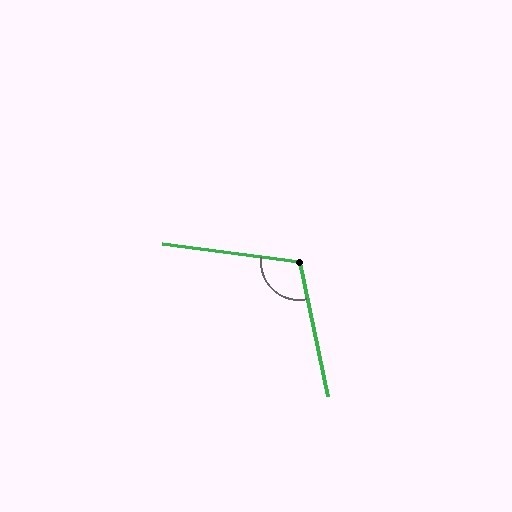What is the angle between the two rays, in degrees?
Approximately 109 degrees.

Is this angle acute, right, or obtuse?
It is obtuse.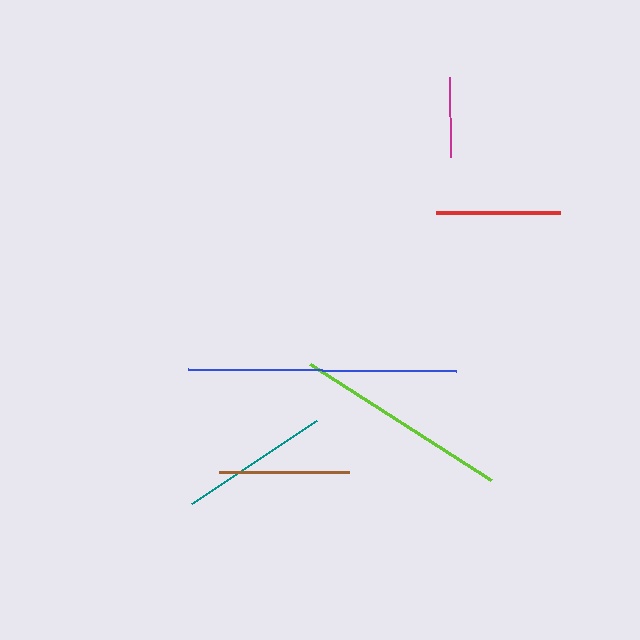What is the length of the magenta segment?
The magenta segment is approximately 80 pixels long.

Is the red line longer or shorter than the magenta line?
The red line is longer than the magenta line.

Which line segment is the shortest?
The magenta line is the shortest at approximately 80 pixels.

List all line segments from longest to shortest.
From longest to shortest: blue, lime, teal, brown, red, magenta.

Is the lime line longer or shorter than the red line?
The lime line is longer than the red line.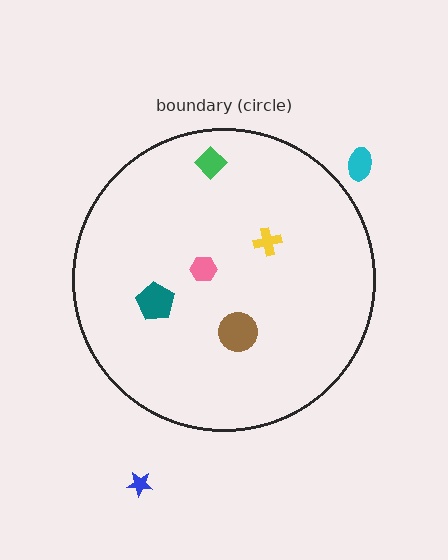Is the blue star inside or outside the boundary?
Outside.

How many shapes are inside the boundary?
5 inside, 2 outside.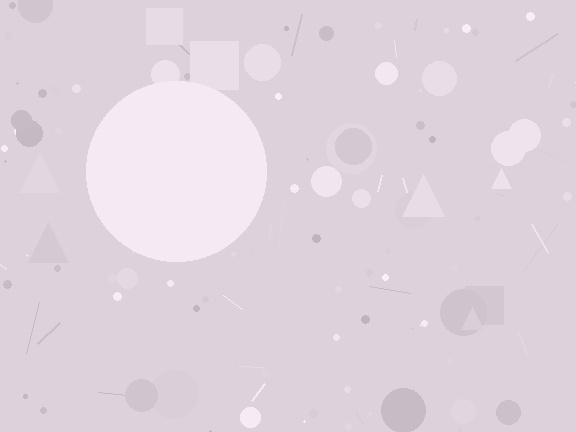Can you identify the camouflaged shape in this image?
The camouflaged shape is a circle.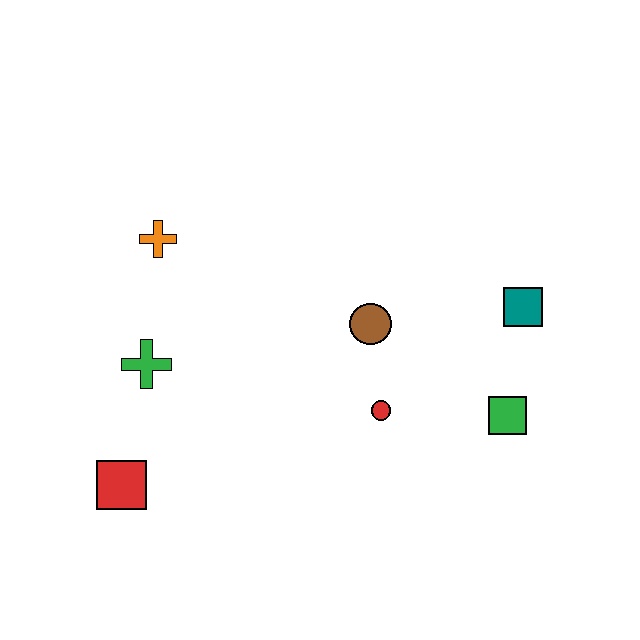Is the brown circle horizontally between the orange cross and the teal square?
Yes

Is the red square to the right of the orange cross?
No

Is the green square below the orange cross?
Yes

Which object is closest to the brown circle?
The red circle is closest to the brown circle.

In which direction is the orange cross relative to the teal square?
The orange cross is to the left of the teal square.